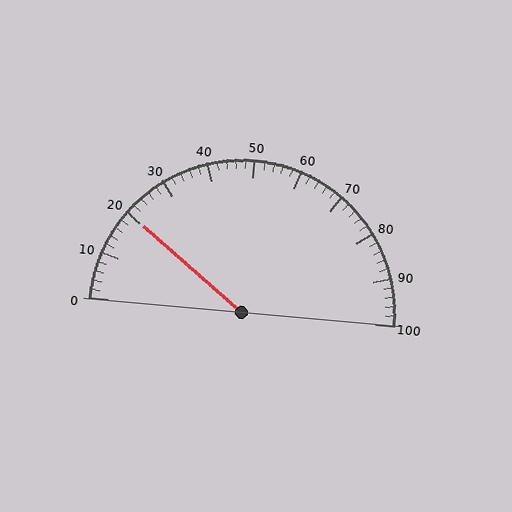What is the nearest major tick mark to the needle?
The nearest major tick mark is 20.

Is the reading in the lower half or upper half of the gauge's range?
The reading is in the lower half of the range (0 to 100).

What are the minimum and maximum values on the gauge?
The gauge ranges from 0 to 100.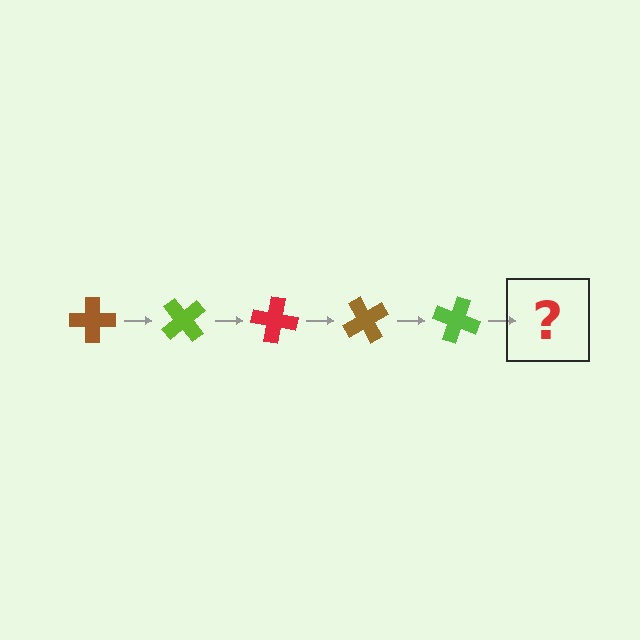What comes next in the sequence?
The next element should be a red cross, rotated 250 degrees from the start.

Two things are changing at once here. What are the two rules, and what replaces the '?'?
The two rules are that it rotates 50 degrees each step and the color cycles through brown, lime, and red. The '?' should be a red cross, rotated 250 degrees from the start.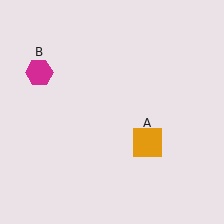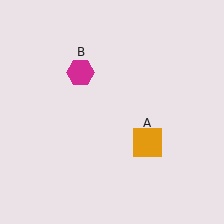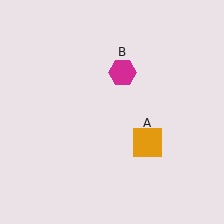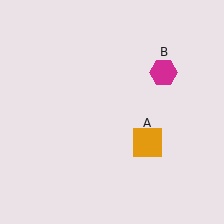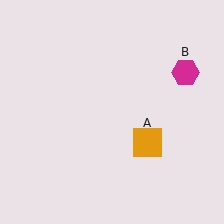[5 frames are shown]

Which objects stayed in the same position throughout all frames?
Orange square (object A) remained stationary.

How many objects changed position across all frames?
1 object changed position: magenta hexagon (object B).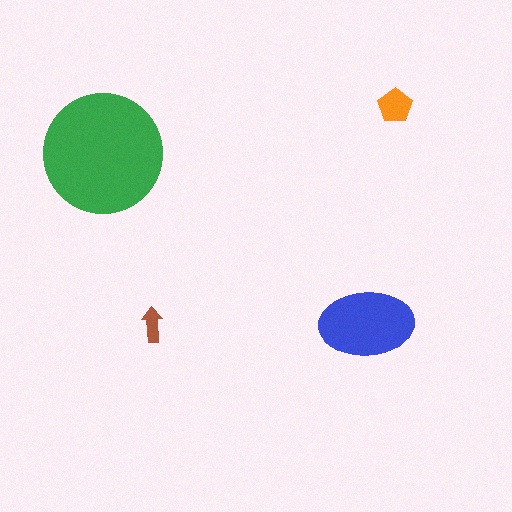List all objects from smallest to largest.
The brown arrow, the orange pentagon, the blue ellipse, the green circle.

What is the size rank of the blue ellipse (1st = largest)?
2nd.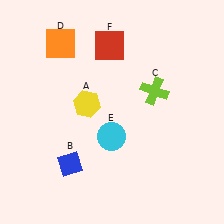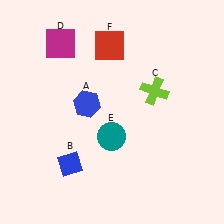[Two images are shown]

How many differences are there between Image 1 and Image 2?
There are 3 differences between the two images.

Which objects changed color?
A changed from yellow to blue. D changed from orange to magenta. E changed from cyan to teal.